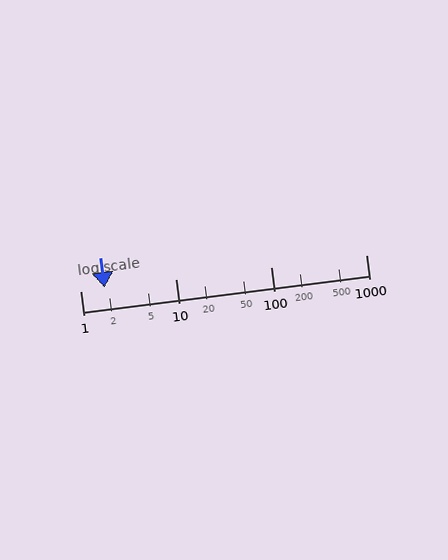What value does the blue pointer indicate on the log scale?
The pointer indicates approximately 1.8.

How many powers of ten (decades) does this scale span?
The scale spans 3 decades, from 1 to 1000.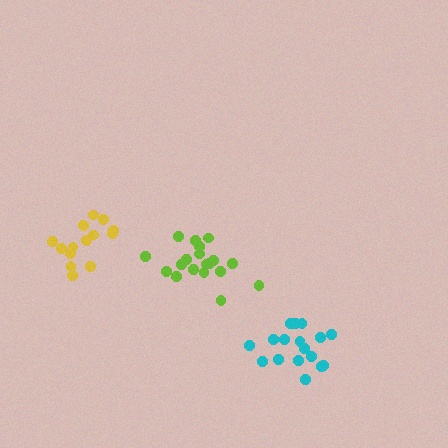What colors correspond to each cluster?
The clusters are colored: lime, cyan, yellow.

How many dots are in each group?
Group 1: 19 dots, Group 2: 17 dots, Group 3: 14 dots (50 total).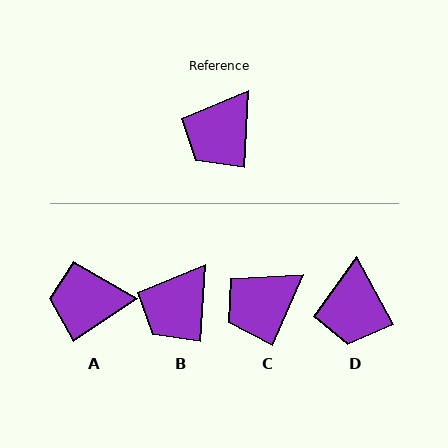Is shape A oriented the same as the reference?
No, it is off by about 53 degrees.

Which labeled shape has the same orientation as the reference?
B.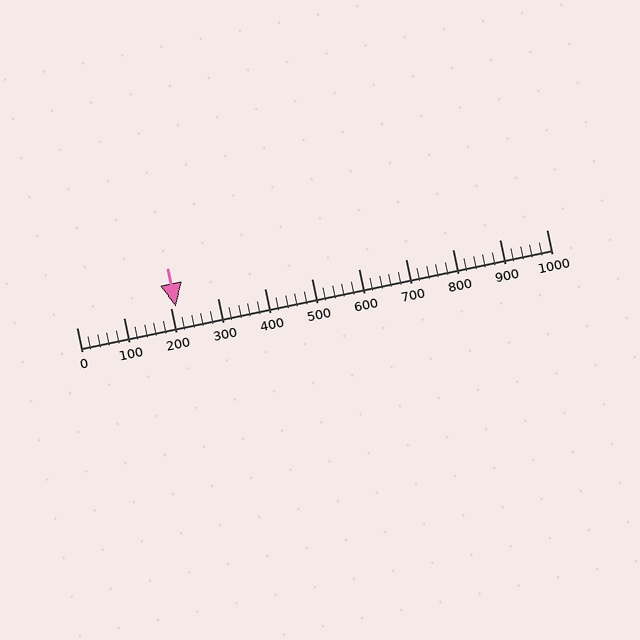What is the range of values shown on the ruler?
The ruler shows values from 0 to 1000.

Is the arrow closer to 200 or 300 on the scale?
The arrow is closer to 200.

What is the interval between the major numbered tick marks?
The major tick marks are spaced 100 units apart.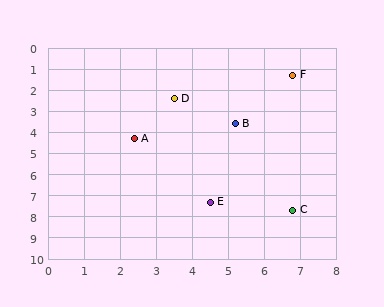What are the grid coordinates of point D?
Point D is at approximately (3.5, 2.4).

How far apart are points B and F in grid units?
Points B and F are about 2.8 grid units apart.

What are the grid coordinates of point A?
Point A is at approximately (2.4, 4.3).